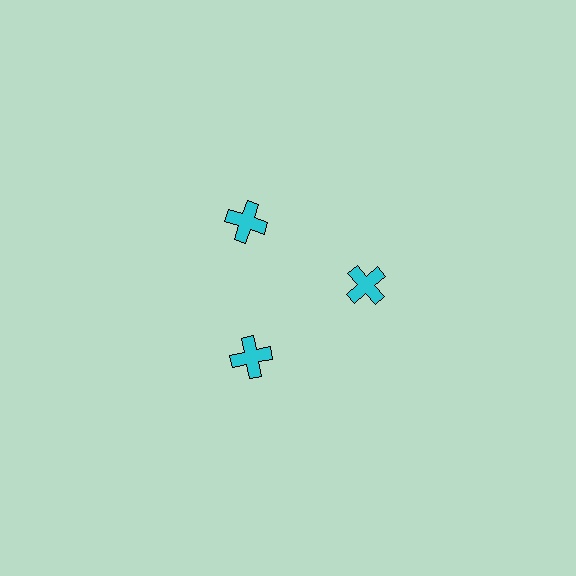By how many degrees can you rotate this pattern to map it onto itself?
The pattern maps onto itself every 120 degrees of rotation.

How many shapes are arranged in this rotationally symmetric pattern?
There are 3 shapes, arranged in 3 groups of 1.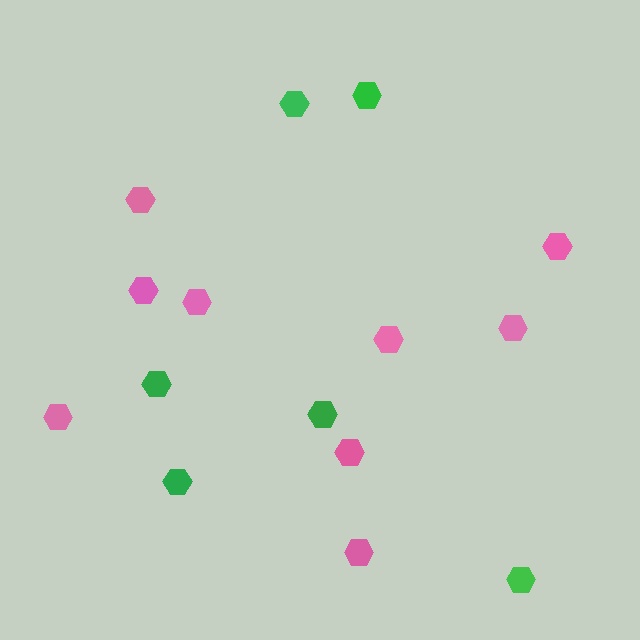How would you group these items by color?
There are 2 groups: one group of green hexagons (6) and one group of pink hexagons (9).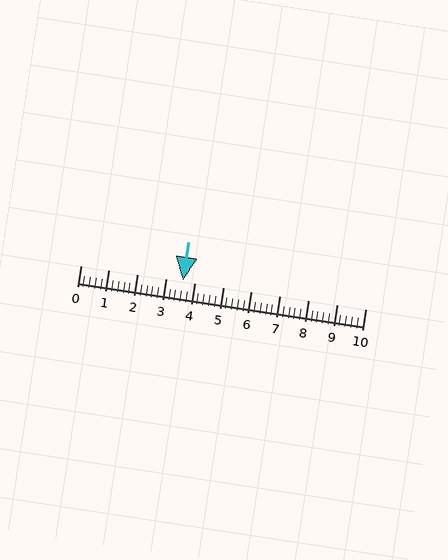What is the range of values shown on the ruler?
The ruler shows values from 0 to 10.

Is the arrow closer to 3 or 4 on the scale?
The arrow is closer to 4.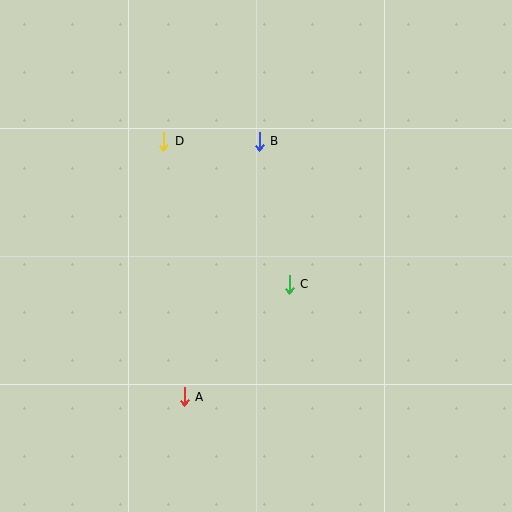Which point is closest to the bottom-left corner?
Point A is closest to the bottom-left corner.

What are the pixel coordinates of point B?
Point B is at (259, 141).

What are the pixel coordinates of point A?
Point A is at (184, 397).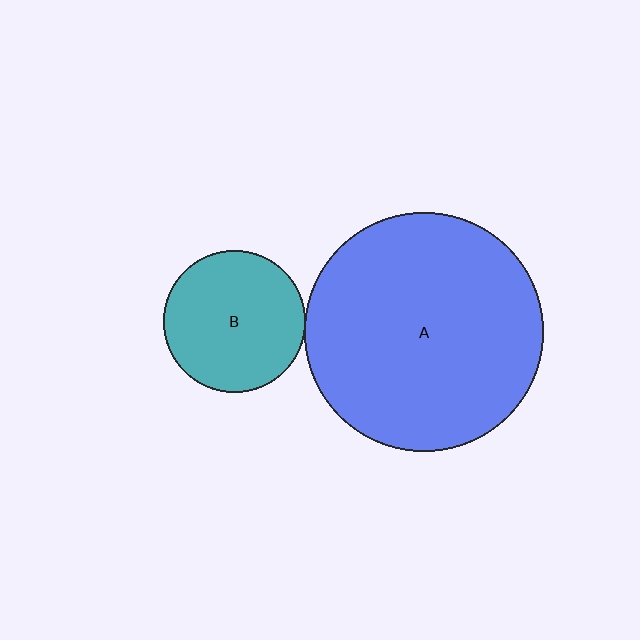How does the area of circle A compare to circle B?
Approximately 2.8 times.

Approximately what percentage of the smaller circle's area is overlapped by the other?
Approximately 5%.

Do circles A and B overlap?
Yes.